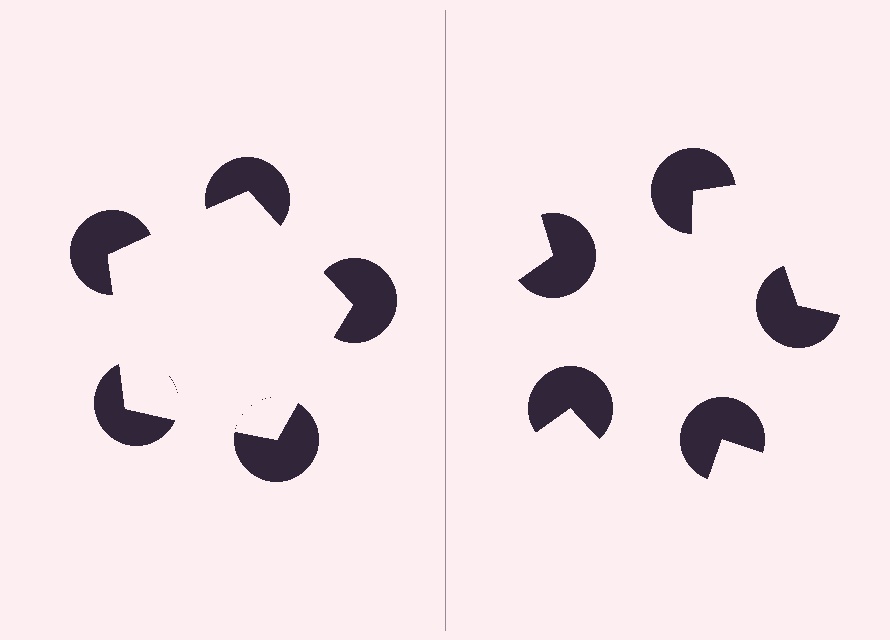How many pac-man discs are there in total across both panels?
10 — 5 on each side.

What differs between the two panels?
The pac-man discs are positioned identically on both sides; only the wedge orientations differ. On the left they align to a pentagon; on the right they are misaligned.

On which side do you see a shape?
An illusory pentagon appears on the left side. On the right side the wedge cuts are rotated, so no coherent shape forms.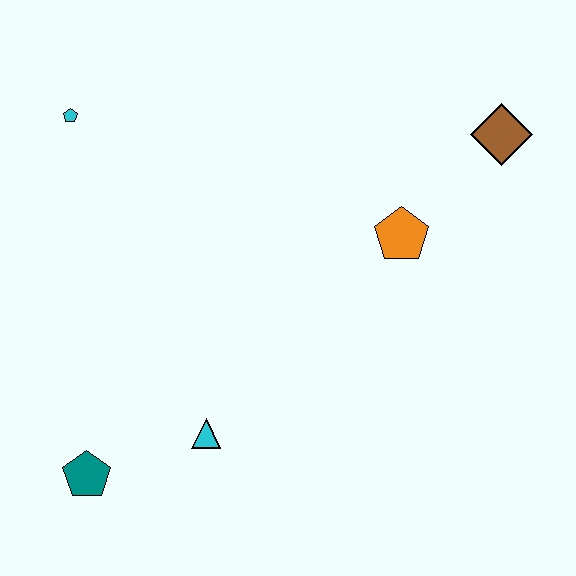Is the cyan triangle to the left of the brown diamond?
Yes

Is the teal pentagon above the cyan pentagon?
No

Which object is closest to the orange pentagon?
The brown diamond is closest to the orange pentagon.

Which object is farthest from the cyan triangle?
The brown diamond is farthest from the cyan triangle.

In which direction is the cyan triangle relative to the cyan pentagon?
The cyan triangle is below the cyan pentagon.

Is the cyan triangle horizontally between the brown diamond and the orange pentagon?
No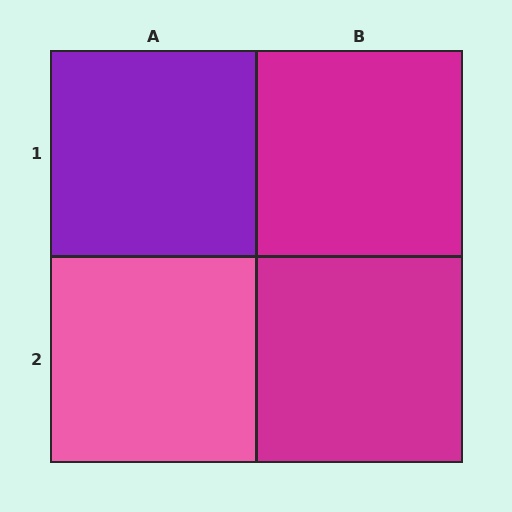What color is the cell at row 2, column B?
Magenta.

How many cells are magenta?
2 cells are magenta.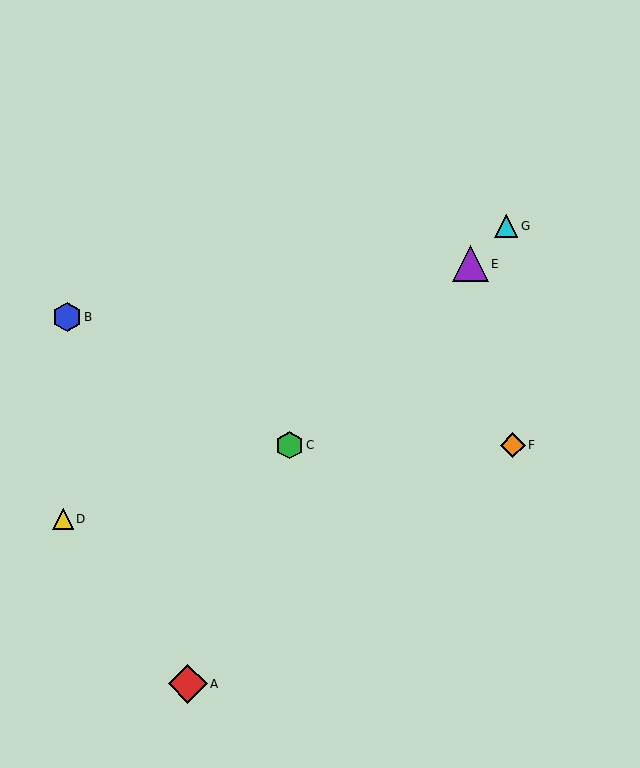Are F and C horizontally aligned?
Yes, both are at y≈445.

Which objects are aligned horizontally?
Objects C, F are aligned horizontally.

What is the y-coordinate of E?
Object E is at y≈264.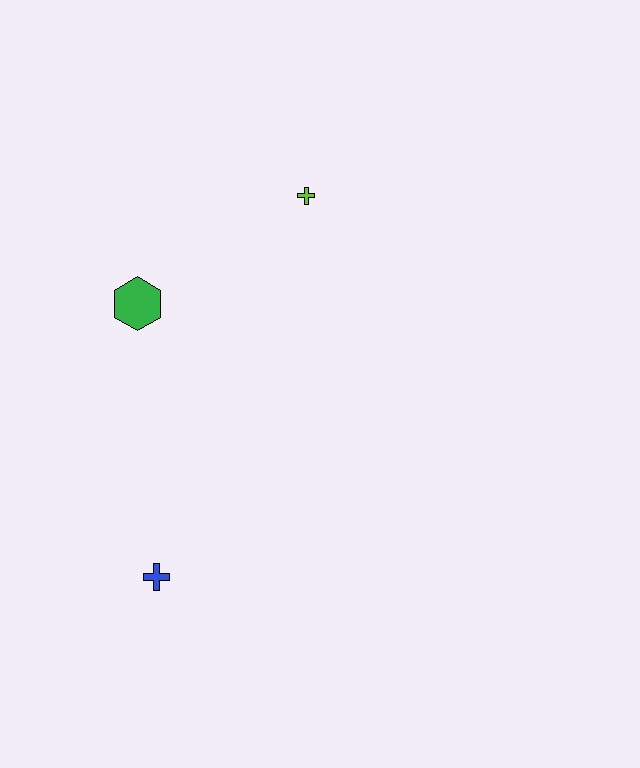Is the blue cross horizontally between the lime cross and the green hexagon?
Yes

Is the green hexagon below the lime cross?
Yes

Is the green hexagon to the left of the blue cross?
Yes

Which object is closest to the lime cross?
The green hexagon is closest to the lime cross.